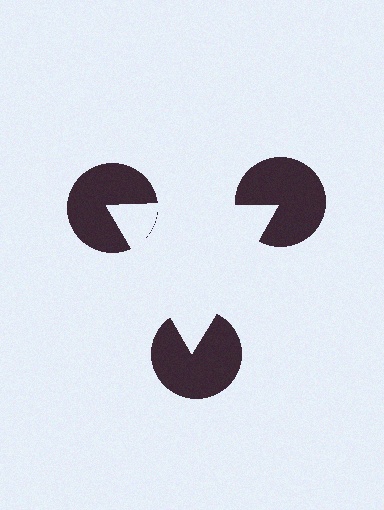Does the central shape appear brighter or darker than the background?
It typically appears slightly brighter than the background, even though no actual brightness change is drawn.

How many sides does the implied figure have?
3 sides.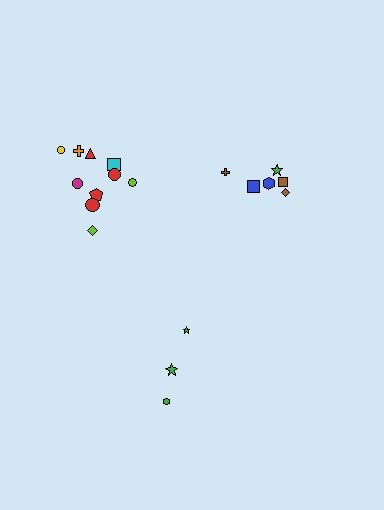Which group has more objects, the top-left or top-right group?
The top-left group.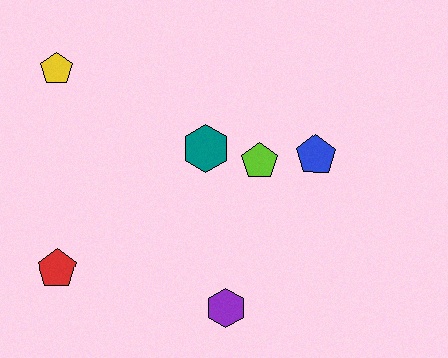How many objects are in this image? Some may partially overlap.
There are 6 objects.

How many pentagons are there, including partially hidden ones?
There are 4 pentagons.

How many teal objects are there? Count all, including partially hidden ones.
There is 1 teal object.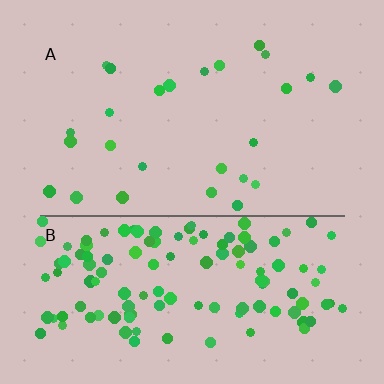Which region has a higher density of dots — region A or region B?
B (the bottom).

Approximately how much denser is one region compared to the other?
Approximately 5.0× — region B over region A.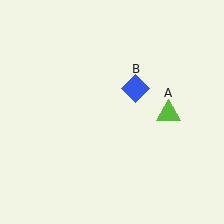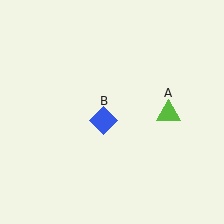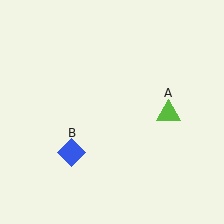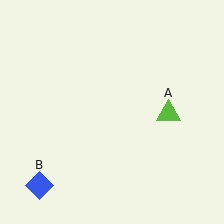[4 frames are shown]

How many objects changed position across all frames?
1 object changed position: blue diamond (object B).